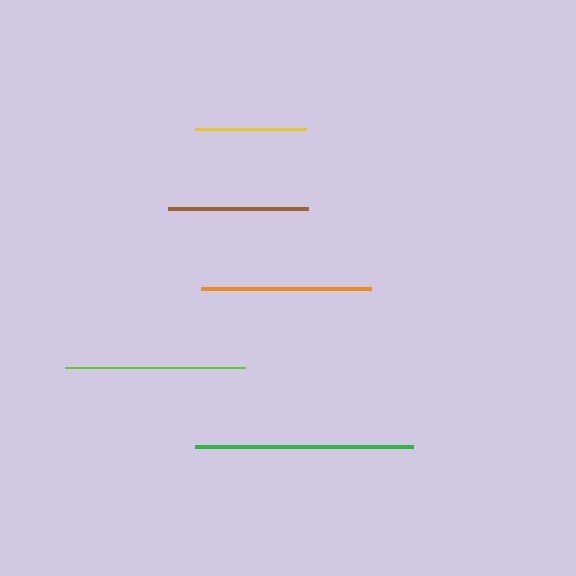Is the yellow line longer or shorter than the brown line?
The brown line is longer than the yellow line.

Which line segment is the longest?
The green line is the longest at approximately 218 pixels.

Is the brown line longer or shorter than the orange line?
The orange line is longer than the brown line.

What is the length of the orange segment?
The orange segment is approximately 170 pixels long.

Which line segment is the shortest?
The yellow line is the shortest at approximately 111 pixels.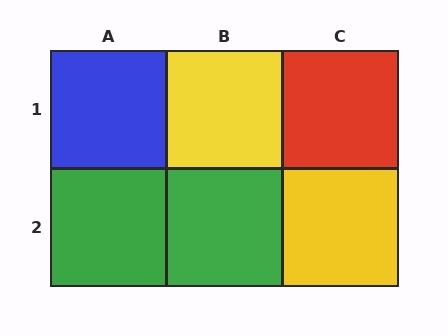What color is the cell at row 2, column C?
Yellow.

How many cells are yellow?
2 cells are yellow.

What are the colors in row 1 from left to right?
Blue, yellow, red.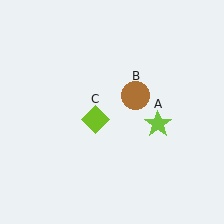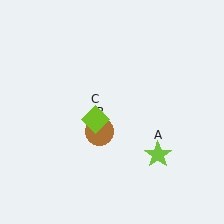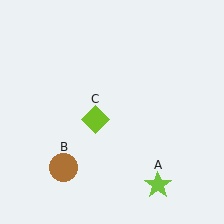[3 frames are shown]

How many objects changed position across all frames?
2 objects changed position: lime star (object A), brown circle (object B).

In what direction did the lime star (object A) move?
The lime star (object A) moved down.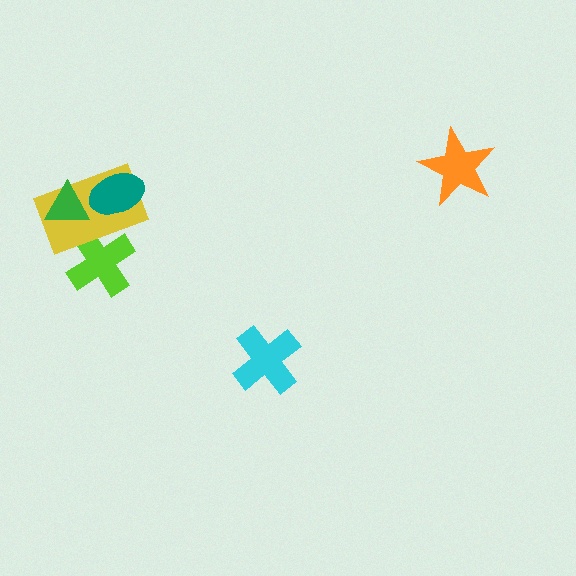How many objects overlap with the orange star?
0 objects overlap with the orange star.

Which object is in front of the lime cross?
The yellow rectangle is in front of the lime cross.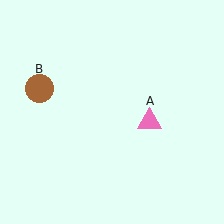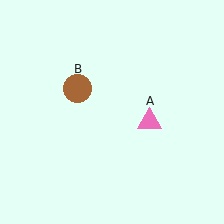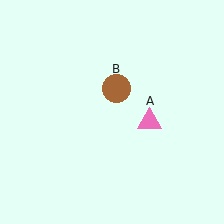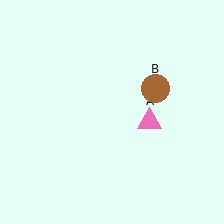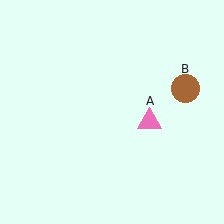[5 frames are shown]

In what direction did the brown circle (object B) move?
The brown circle (object B) moved right.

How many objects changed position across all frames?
1 object changed position: brown circle (object B).